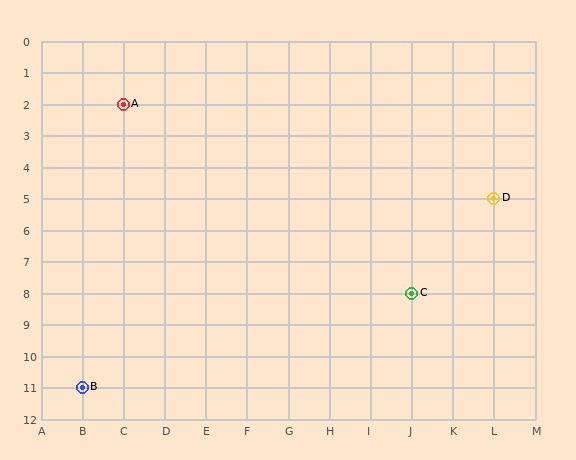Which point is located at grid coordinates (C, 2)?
Point A is at (C, 2).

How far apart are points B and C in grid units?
Points B and C are 8 columns and 3 rows apart (about 8.5 grid units diagonally).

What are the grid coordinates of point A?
Point A is at grid coordinates (C, 2).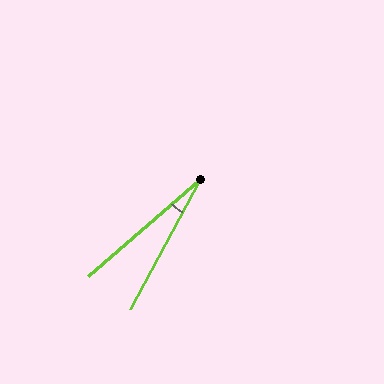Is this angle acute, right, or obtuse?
It is acute.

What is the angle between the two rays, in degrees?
Approximately 21 degrees.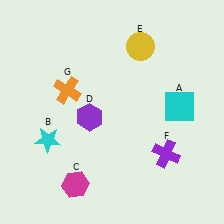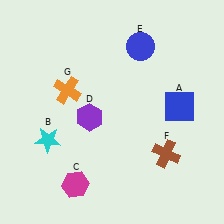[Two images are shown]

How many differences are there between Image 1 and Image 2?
There are 3 differences between the two images.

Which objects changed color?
A changed from cyan to blue. E changed from yellow to blue. F changed from purple to brown.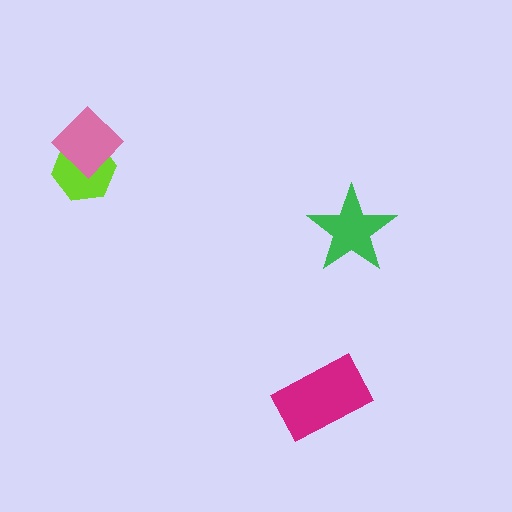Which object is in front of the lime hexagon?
The pink diamond is in front of the lime hexagon.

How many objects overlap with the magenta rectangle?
0 objects overlap with the magenta rectangle.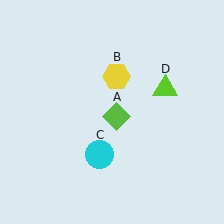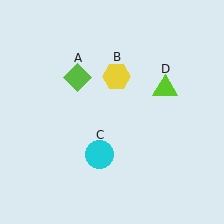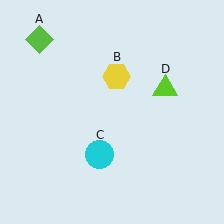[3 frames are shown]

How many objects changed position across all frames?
1 object changed position: lime diamond (object A).